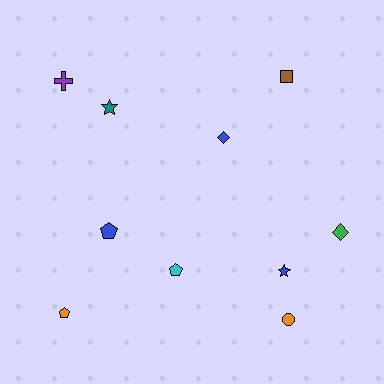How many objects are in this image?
There are 10 objects.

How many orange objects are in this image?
There are 2 orange objects.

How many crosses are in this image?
There is 1 cross.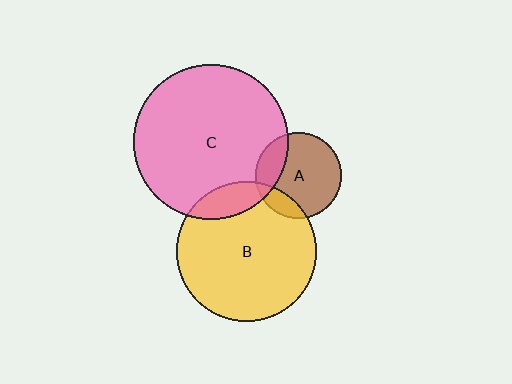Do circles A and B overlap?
Yes.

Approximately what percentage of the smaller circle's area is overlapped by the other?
Approximately 15%.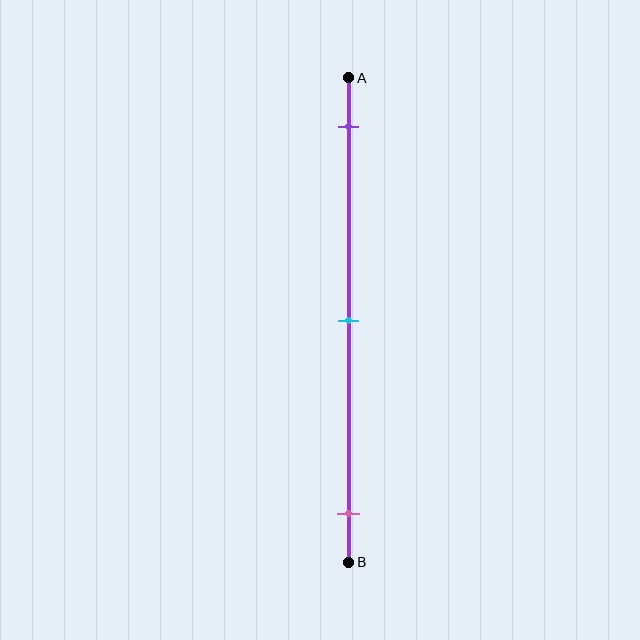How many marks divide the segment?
There are 3 marks dividing the segment.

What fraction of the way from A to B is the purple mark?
The purple mark is approximately 10% (0.1) of the way from A to B.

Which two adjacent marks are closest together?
The purple and cyan marks are the closest adjacent pair.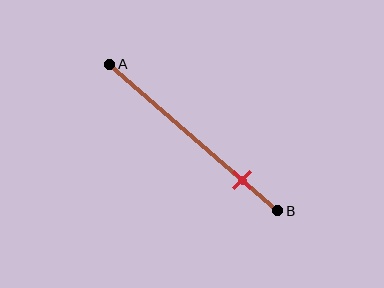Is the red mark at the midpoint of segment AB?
No, the mark is at about 80% from A, not at the 50% midpoint.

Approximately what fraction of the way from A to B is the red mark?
The red mark is approximately 80% of the way from A to B.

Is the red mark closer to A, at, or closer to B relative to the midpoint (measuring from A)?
The red mark is closer to point B than the midpoint of segment AB.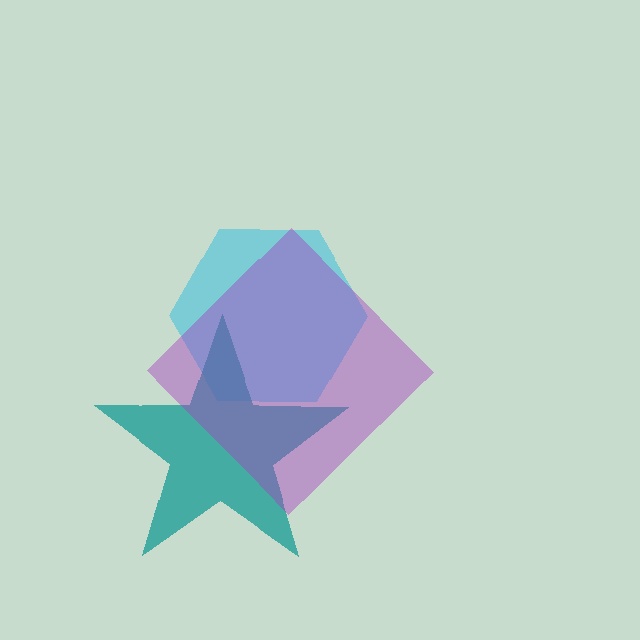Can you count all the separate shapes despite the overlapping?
Yes, there are 3 separate shapes.